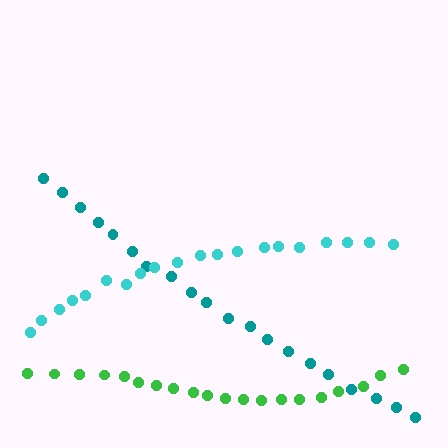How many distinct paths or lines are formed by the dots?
There are 3 distinct paths.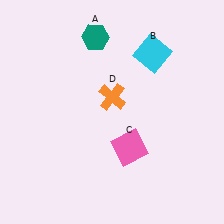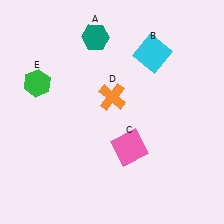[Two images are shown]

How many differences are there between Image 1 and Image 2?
There is 1 difference between the two images.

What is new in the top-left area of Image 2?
A green hexagon (E) was added in the top-left area of Image 2.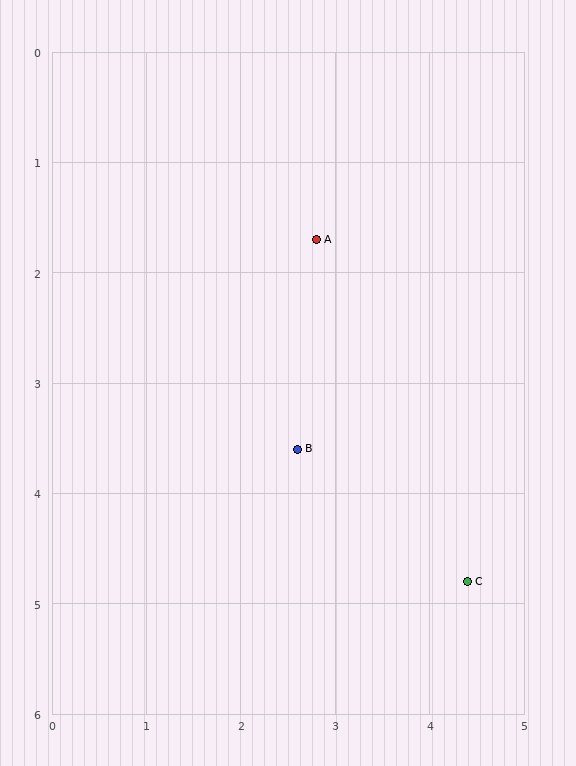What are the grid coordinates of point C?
Point C is at approximately (4.4, 4.8).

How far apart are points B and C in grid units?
Points B and C are about 2.2 grid units apart.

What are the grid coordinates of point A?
Point A is at approximately (2.8, 1.7).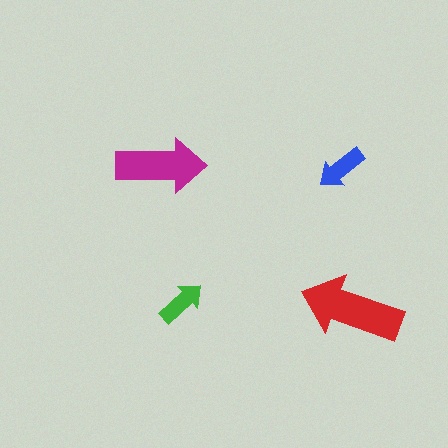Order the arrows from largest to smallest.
the red one, the magenta one, the blue one, the green one.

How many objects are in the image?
There are 4 objects in the image.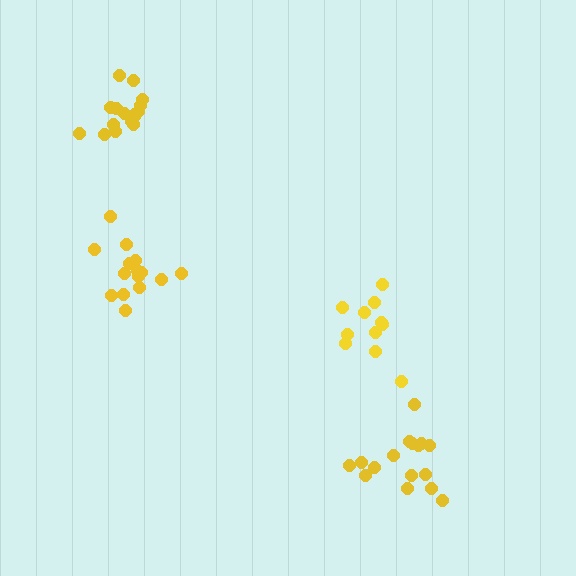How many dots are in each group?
Group 1: 16 dots, Group 2: 11 dots, Group 3: 15 dots, Group 4: 16 dots (58 total).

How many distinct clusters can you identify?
There are 4 distinct clusters.